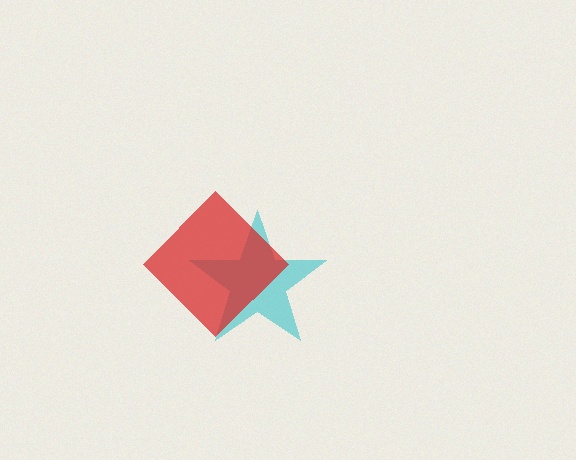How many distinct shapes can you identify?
There are 2 distinct shapes: a cyan star, a red diamond.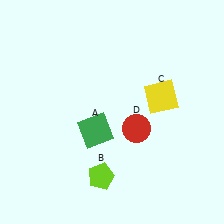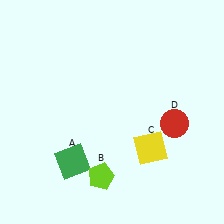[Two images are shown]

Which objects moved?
The objects that moved are: the green square (A), the yellow square (C), the red circle (D).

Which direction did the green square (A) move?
The green square (A) moved down.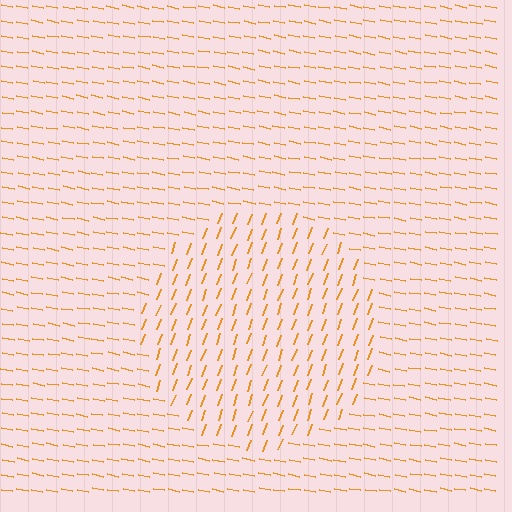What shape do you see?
I see a circle.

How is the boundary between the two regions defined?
The boundary is defined purely by a change in line orientation (approximately 81 degrees difference). All lines are the same color and thickness.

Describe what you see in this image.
The image is filled with small orange line segments. A circle region in the image has lines oriented differently from the surrounding lines, creating a visible texture boundary.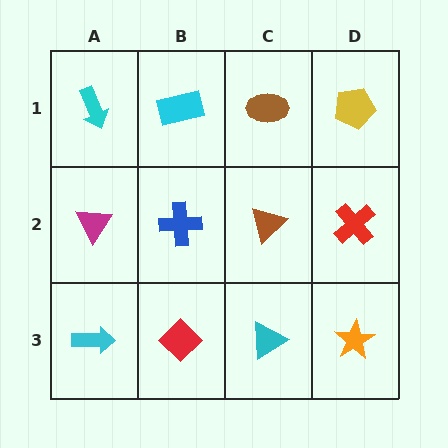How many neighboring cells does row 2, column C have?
4.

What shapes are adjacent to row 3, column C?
A brown triangle (row 2, column C), a red diamond (row 3, column B), an orange star (row 3, column D).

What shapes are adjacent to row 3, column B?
A blue cross (row 2, column B), a cyan arrow (row 3, column A), a cyan triangle (row 3, column C).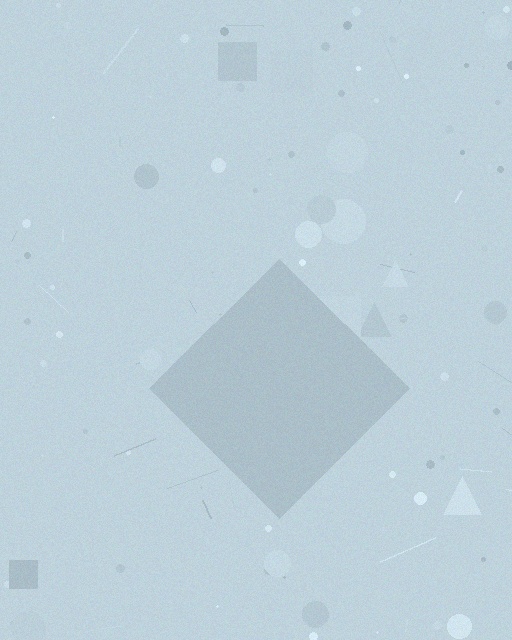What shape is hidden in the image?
A diamond is hidden in the image.